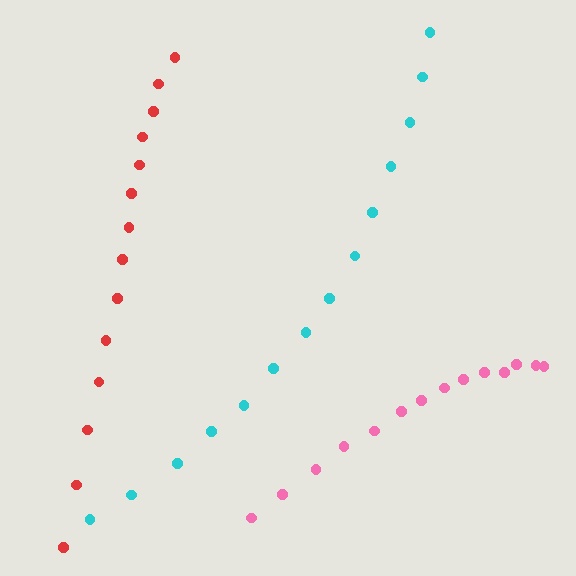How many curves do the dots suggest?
There are 3 distinct paths.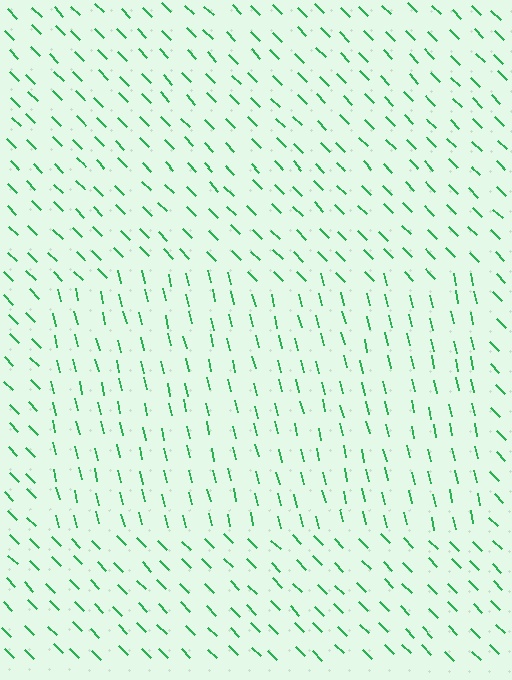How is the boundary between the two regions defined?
The boundary is defined purely by a change in line orientation (approximately 32 degrees difference). All lines are the same color and thickness.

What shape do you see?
I see a rectangle.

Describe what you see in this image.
The image is filled with small green line segments. A rectangle region in the image has lines oriented differently from the surrounding lines, creating a visible texture boundary.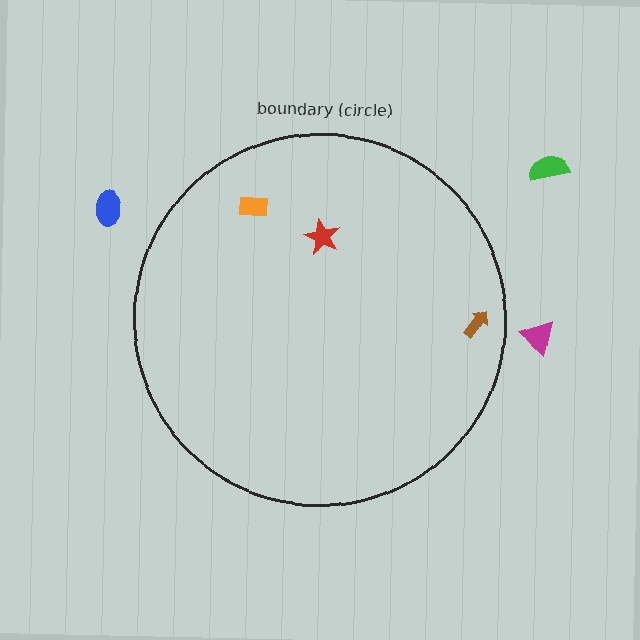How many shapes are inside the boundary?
3 inside, 3 outside.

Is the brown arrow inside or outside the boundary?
Inside.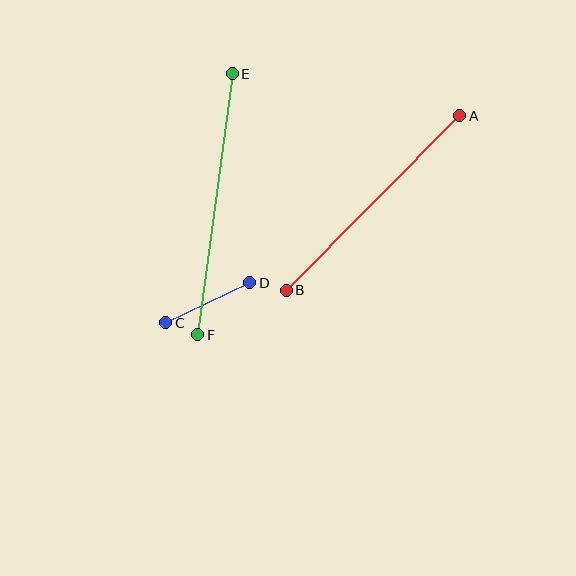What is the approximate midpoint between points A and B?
The midpoint is at approximately (373, 203) pixels.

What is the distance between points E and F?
The distance is approximately 263 pixels.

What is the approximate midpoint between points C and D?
The midpoint is at approximately (208, 303) pixels.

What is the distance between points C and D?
The distance is approximately 93 pixels.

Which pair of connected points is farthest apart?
Points E and F are farthest apart.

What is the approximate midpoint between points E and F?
The midpoint is at approximately (215, 204) pixels.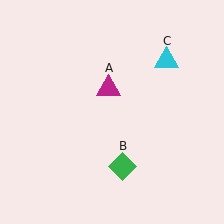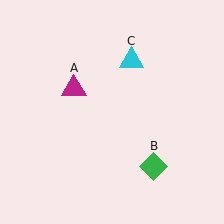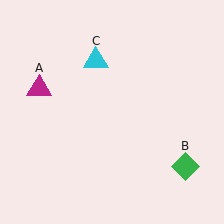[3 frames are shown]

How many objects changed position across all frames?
3 objects changed position: magenta triangle (object A), green diamond (object B), cyan triangle (object C).